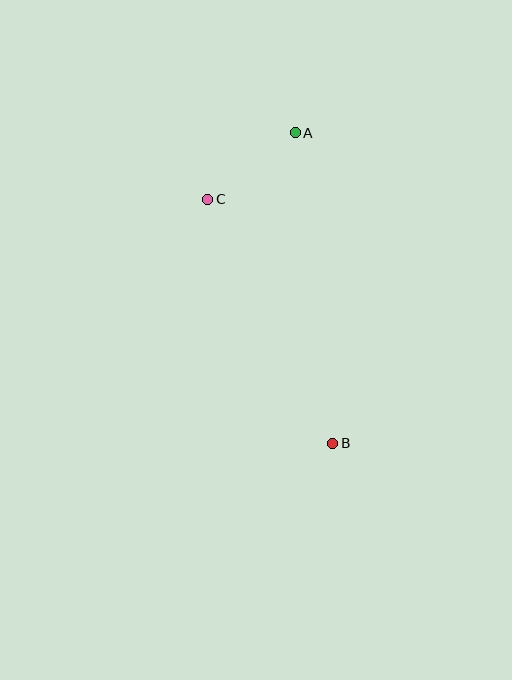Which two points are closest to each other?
Points A and C are closest to each other.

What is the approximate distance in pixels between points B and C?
The distance between B and C is approximately 274 pixels.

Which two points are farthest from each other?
Points A and B are farthest from each other.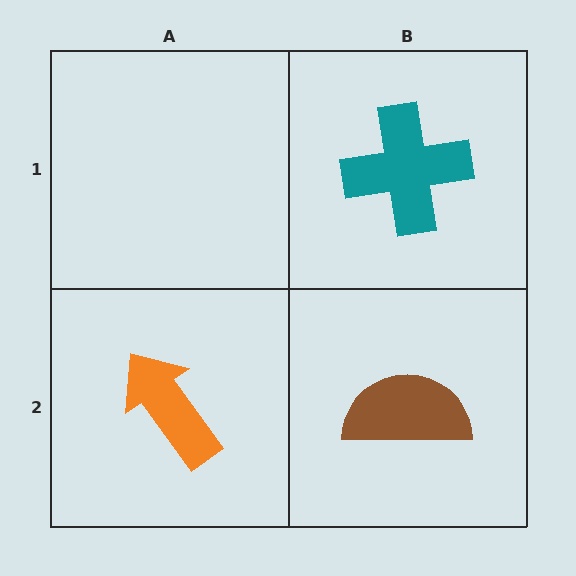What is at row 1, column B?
A teal cross.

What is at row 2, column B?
A brown semicircle.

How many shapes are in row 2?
2 shapes.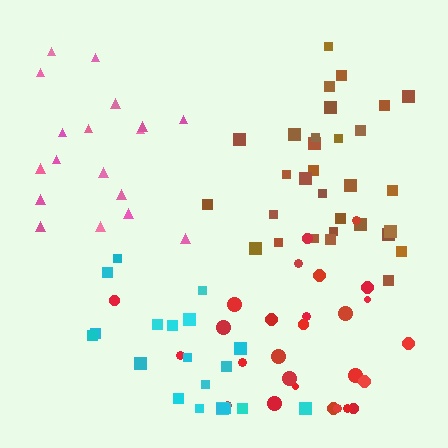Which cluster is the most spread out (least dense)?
Cyan.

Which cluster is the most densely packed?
Brown.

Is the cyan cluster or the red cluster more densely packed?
Red.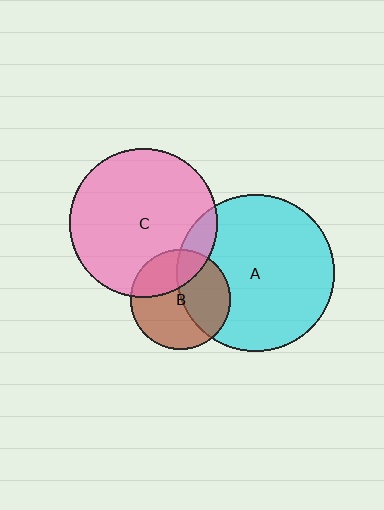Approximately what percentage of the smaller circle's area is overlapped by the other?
Approximately 40%.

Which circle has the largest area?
Circle A (cyan).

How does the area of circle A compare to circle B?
Approximately 2.5 times.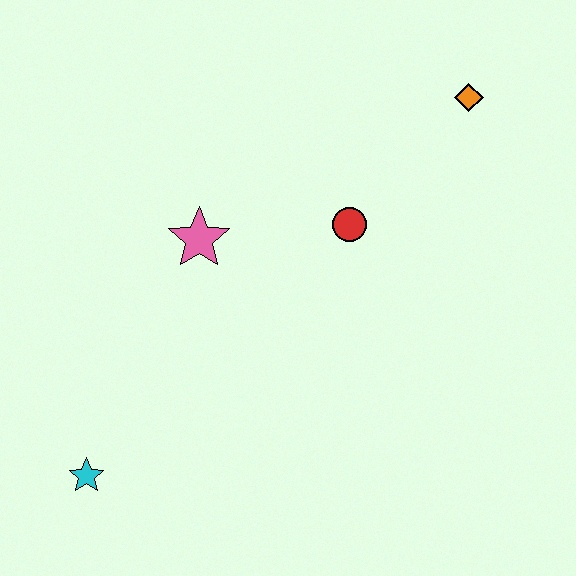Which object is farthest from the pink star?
The orange diamond is farthest from the pink star.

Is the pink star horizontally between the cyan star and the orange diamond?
Yes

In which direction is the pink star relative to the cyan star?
The pink star is above the cyan star.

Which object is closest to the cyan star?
The pink star is closest to the cyan star.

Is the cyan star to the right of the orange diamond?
No